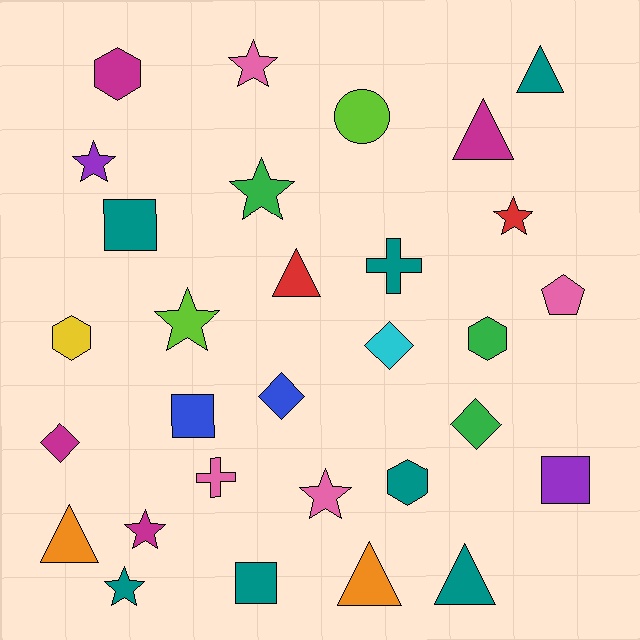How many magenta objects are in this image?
There are 4 magenta objects.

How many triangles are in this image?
There are 6 triangles.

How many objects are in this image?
There are 30 objects.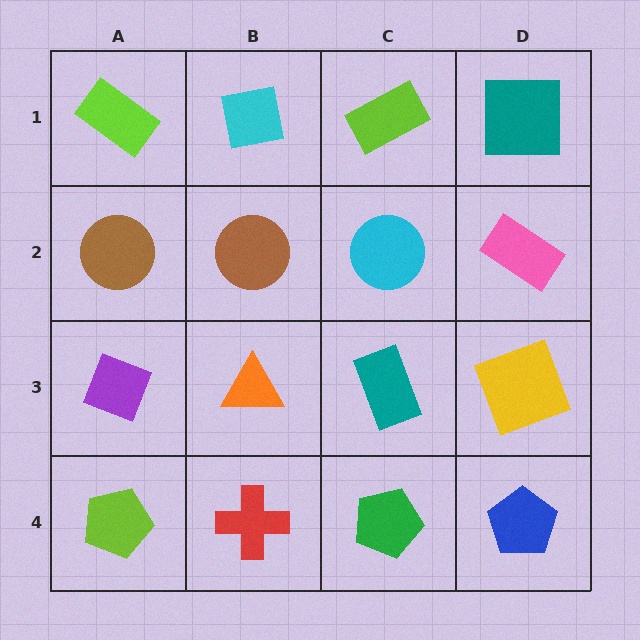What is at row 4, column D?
A blue pentagon.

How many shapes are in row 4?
4 shapes.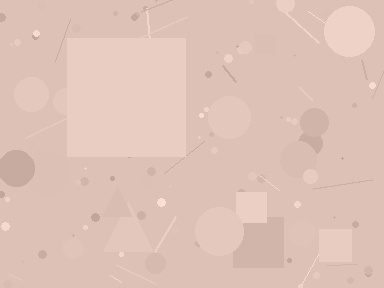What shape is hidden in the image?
A square is hidden in the image.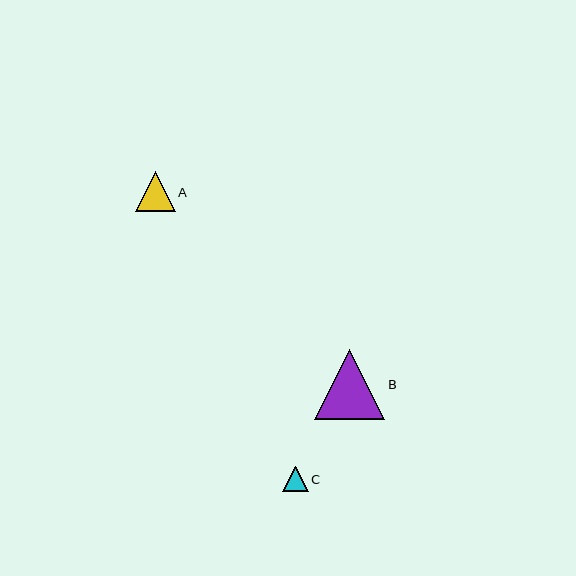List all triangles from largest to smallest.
From largest to smallest: B, A, C.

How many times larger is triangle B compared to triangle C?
Triangle B is approximately 2.7 times the size of triangle C.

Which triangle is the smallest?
Triangle C is the smallest with a size of approximately 25 pixels.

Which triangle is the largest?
Triangle B is the largest with a size of approximately 70 pixels.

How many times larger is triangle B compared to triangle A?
Triangle B is approximately 1.7 times the size of triangle A.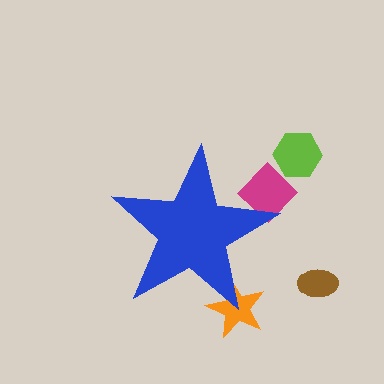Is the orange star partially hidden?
Yes, the orange star is partially hidden behind the blue star.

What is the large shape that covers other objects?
A blue star.